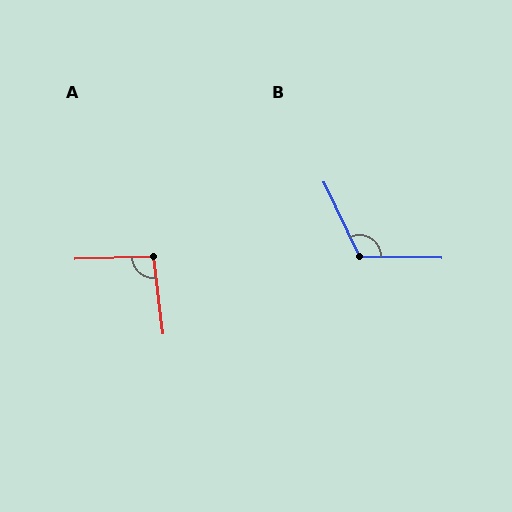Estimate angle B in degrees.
Approximately 116 degrees.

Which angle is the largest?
B, at approximately 116 degrees.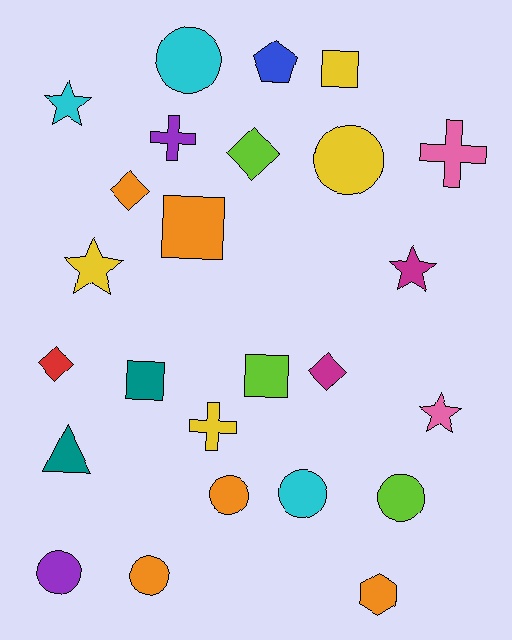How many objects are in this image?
There are 25 objects.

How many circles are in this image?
There are 7 circles.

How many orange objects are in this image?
There are 5 orange objects.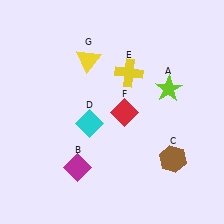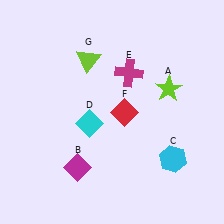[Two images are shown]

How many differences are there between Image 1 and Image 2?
There are 3 differences between the two images.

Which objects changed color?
C changed from brown to cyan. E changed from yellow to magenta. G changed from yellow to lime.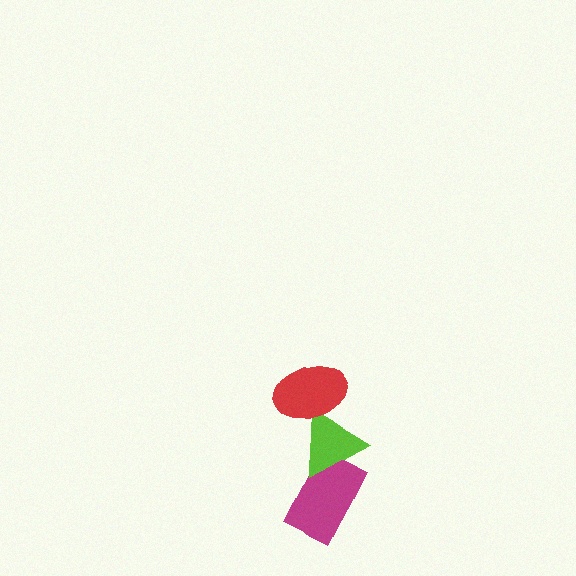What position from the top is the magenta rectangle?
The magenta rectangle is 3rd from the top.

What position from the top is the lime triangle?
The lime triangle is 2nd from the top.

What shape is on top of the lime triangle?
The red ellipse is on top of the lime triangle.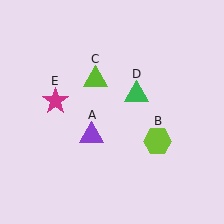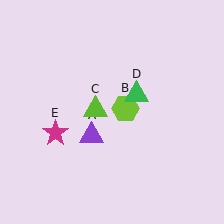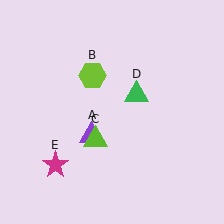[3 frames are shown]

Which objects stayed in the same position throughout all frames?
Purple triangle (object A) and green triangle (object D) remained stationary.